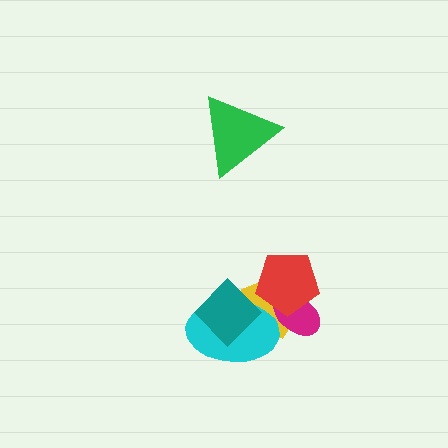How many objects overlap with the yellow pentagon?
4 objects overlap with the yellow pentagon.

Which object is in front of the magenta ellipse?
The red pentagon is in front of the magenta ellipse.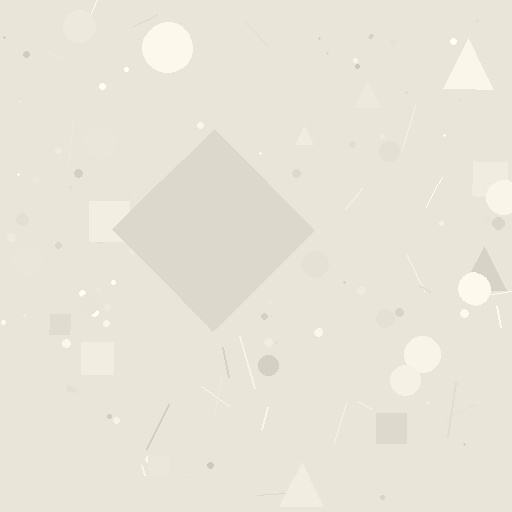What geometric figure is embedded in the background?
A diamond is embedded in the background.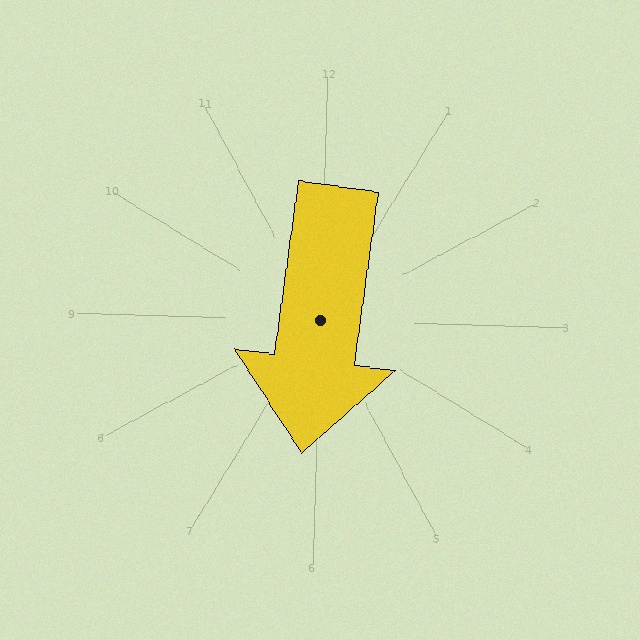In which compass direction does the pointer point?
South.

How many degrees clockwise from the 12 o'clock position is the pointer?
Approximately 186 degrees.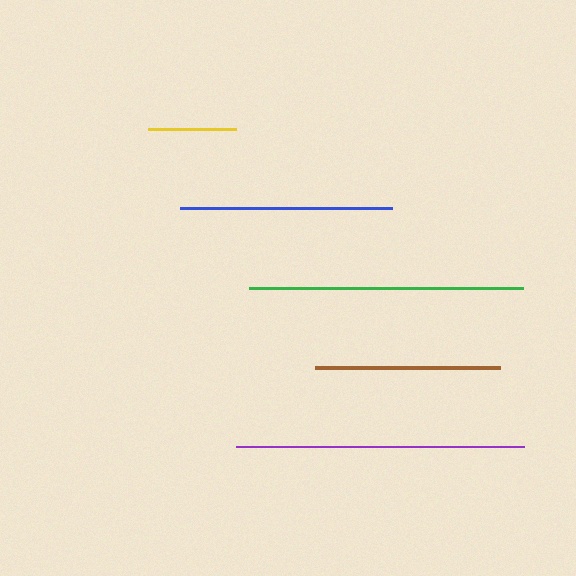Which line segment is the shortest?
The yellow line is the shortest at approximately 88 pixels.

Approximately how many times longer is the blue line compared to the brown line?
The blue line is approximately 1.1 times the length of the brown line.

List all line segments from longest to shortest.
From longest to shortest: purple, green, blue, brown, yellow.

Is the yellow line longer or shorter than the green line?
The green line is longer than the yellow line.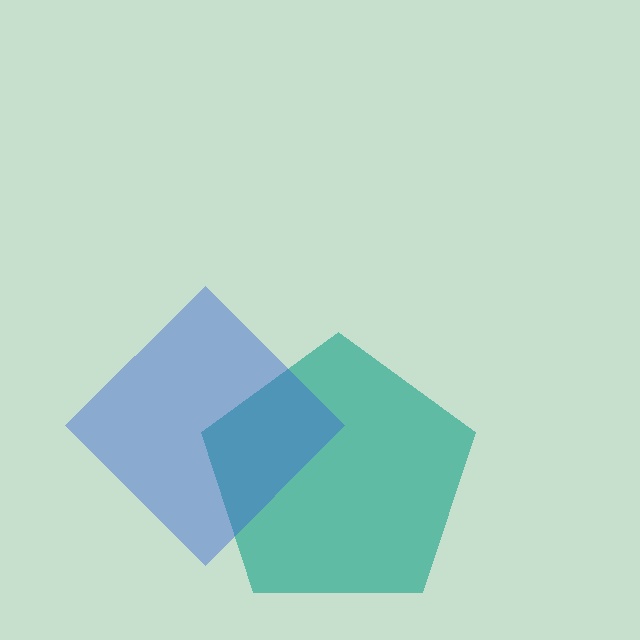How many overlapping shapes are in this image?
There are 2 overlapping shapes in the image.